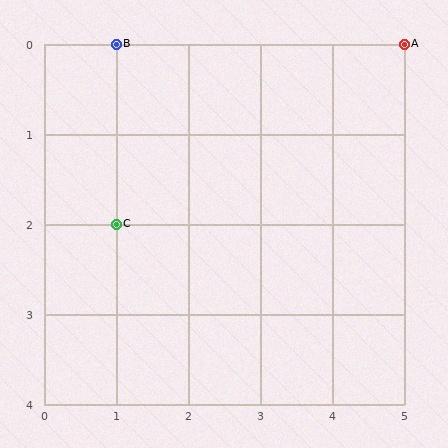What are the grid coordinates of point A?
Point A is at grid coordinates (5, 0).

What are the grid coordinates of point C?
Point C is at grid coordinates (1, 2).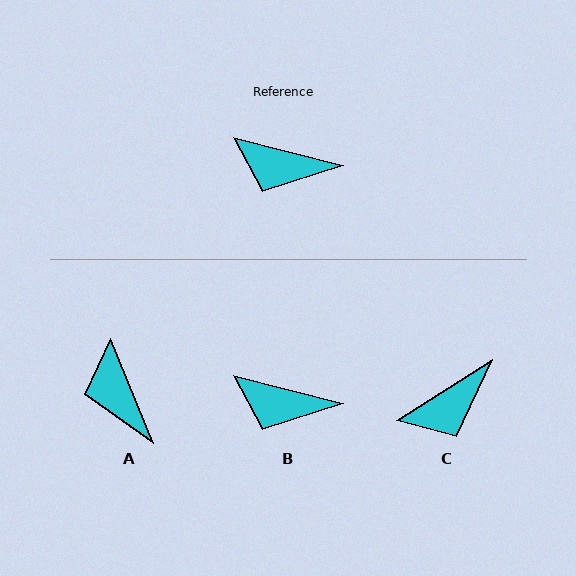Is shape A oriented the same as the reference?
No, it is off by about 53 degrees.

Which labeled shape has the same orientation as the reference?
B.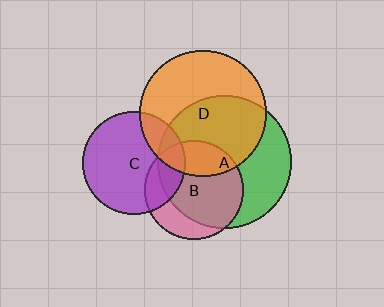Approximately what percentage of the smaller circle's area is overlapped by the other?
Approximately 20%.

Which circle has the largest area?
Circle A (green).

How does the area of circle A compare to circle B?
Approximately 1.8 times.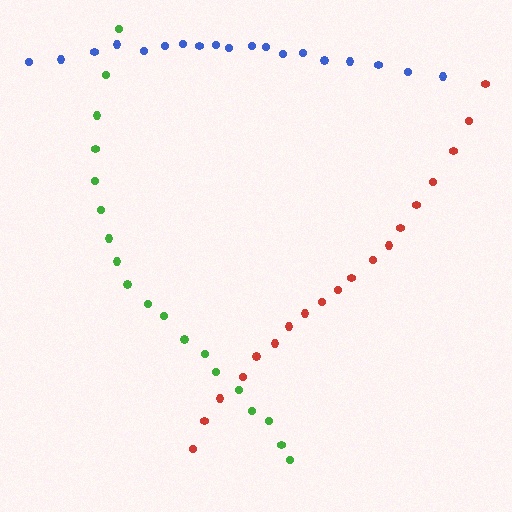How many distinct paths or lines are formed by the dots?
There are 3 distinct paths.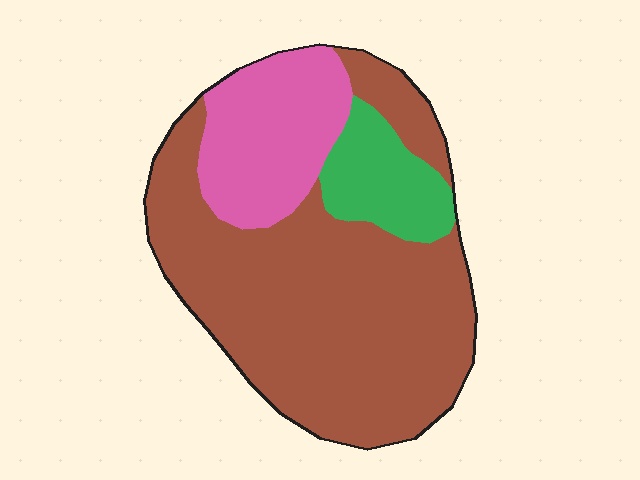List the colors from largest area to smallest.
From largest to smallest: brown, pink, green.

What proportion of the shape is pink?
Pink covers roughly 20% of the shape.